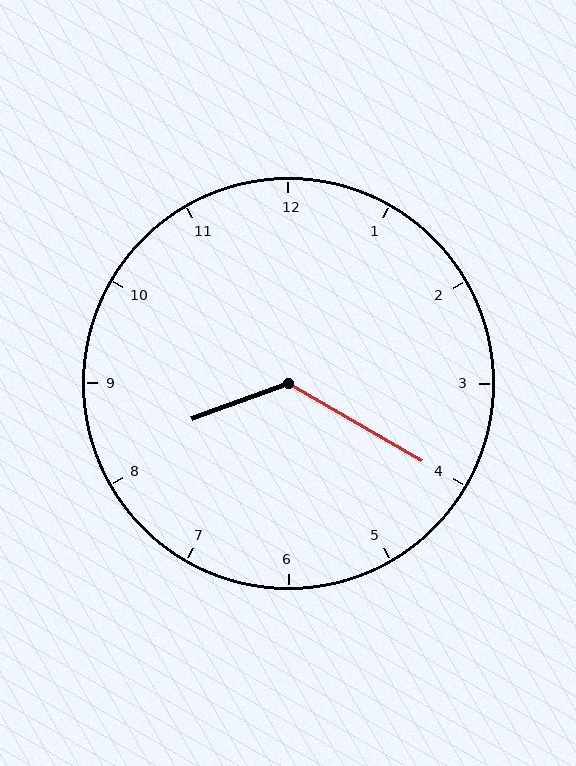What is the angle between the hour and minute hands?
Approximately 130 degrees.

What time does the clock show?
8:20.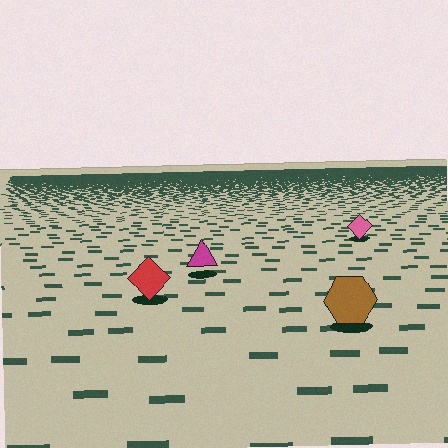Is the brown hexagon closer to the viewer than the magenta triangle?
Yes. The brown hexagon is closer — you can tell from the texture gradient: the ground texture is coarser near it.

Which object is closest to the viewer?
The brown hexagon is closest. The texture marks near it are larger and more spread out.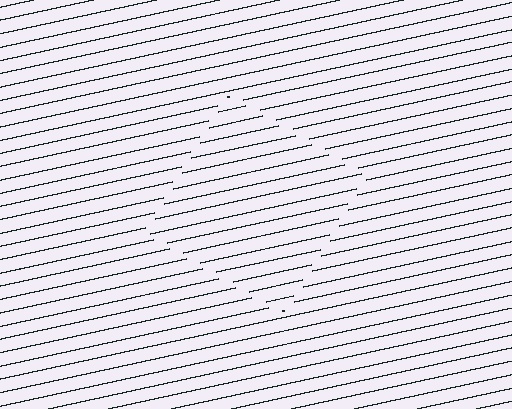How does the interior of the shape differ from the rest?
The interior of the shape contains the same grating, shifted by half a period — the contour is defined by the phase discontinuity where line-ends from the inner and outer gratings abut.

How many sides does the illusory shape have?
4 sides — the line-ends trace a square.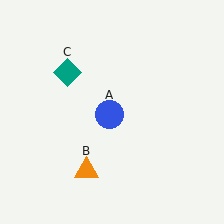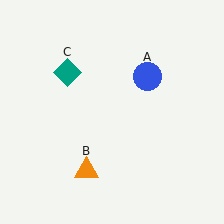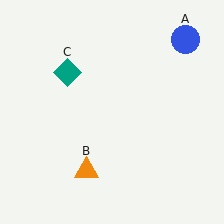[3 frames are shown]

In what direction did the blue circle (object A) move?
The blue circle (object A) moved up and to the right.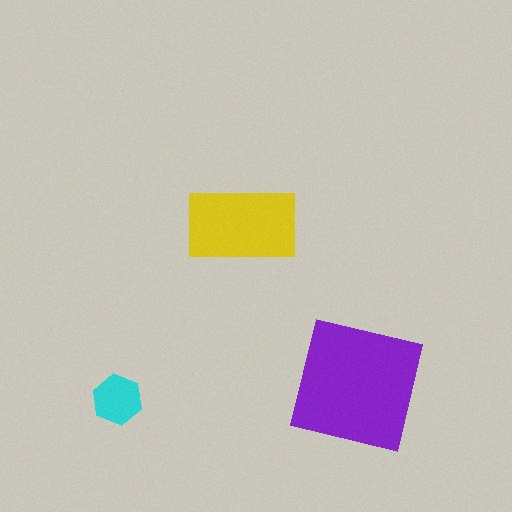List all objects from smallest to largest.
The cyan hexagon, the yellow rectangle, the purple square.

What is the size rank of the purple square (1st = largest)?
1st.